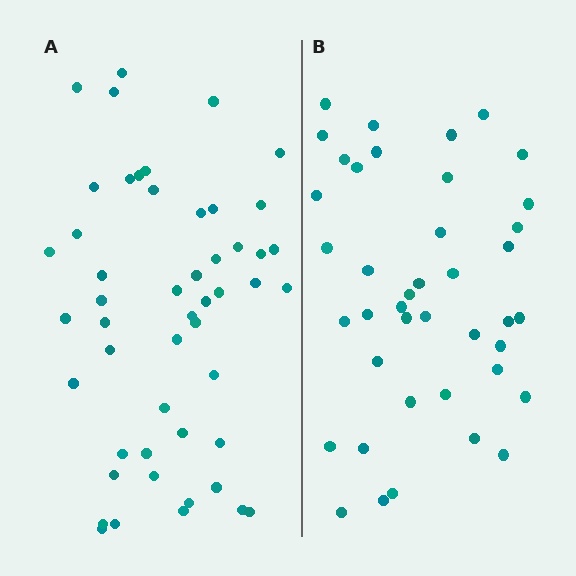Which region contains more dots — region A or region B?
Region A (the left region) has more dots.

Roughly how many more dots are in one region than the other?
Region A has roughly 8 or so more dots than region B.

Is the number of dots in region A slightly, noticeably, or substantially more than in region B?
Region A has only slightly more — the two regions are fairly close. The ratio is roughly 1.2 to 1.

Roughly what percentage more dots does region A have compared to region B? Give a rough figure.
About 20% more.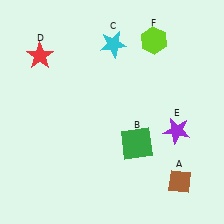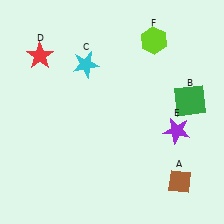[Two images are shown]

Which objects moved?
The objects that moved are: the green square (B), the cyan star (C).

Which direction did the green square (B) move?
The green square (B) moved right.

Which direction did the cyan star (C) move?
The cyan star (C) moved left.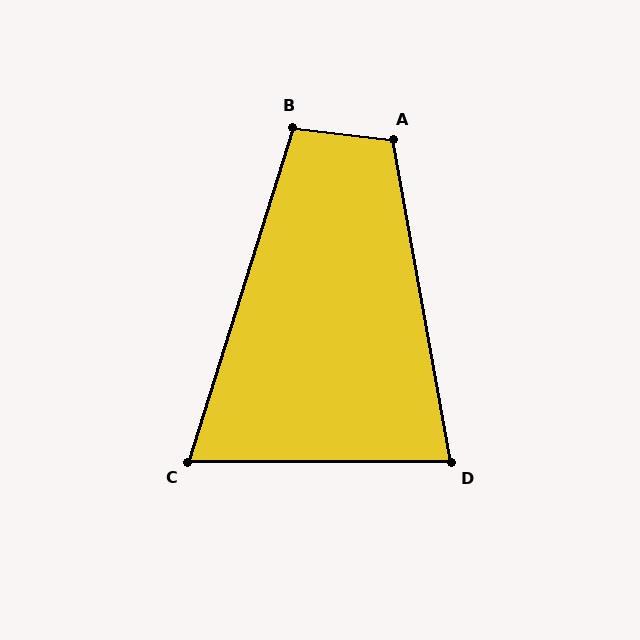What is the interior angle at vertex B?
Approximately 100 degrees (obtuse).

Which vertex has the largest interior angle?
A, at approximately 107 degrees.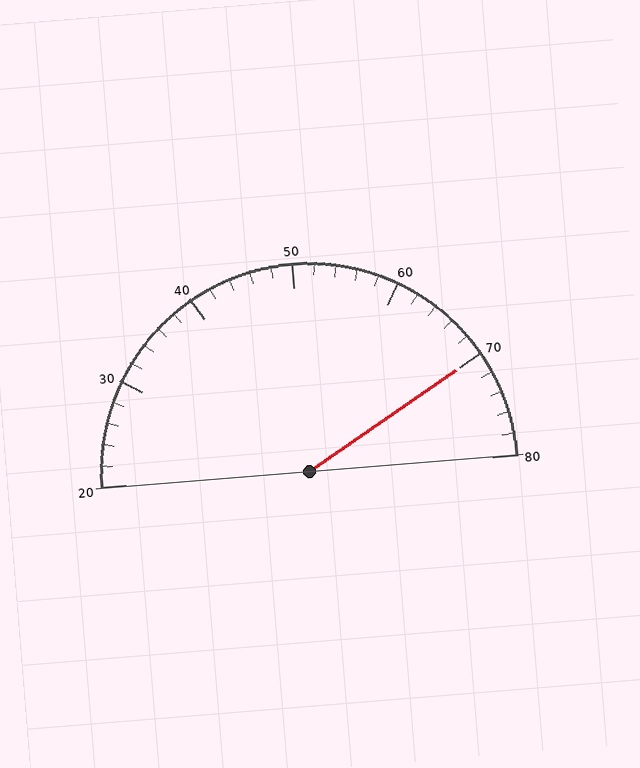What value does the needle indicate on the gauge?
The needle indicates approximately 70.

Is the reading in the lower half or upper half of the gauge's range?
The reading is in the upper half of the range (20 to 80).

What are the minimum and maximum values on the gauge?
The gauge ranges from 20 to 80.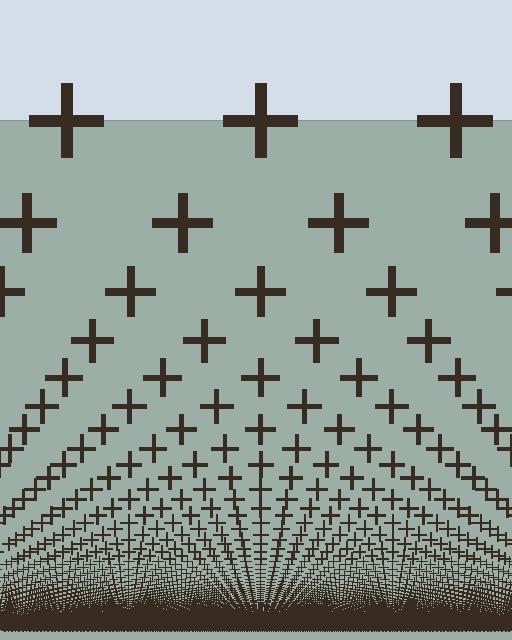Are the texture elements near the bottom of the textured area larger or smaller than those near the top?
Smaller. The gradient is inverted — elements near the bottom are smaller and denser.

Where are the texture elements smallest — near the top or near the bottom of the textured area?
Near the bottom.